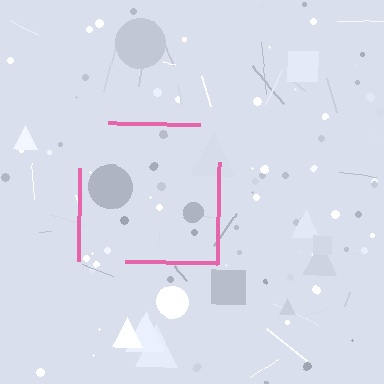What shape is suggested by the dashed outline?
The dashed outline suggests a square.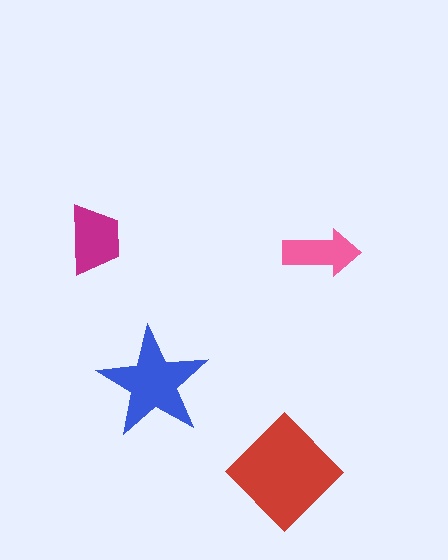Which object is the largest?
The red diamond.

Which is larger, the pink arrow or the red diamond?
The red diamond.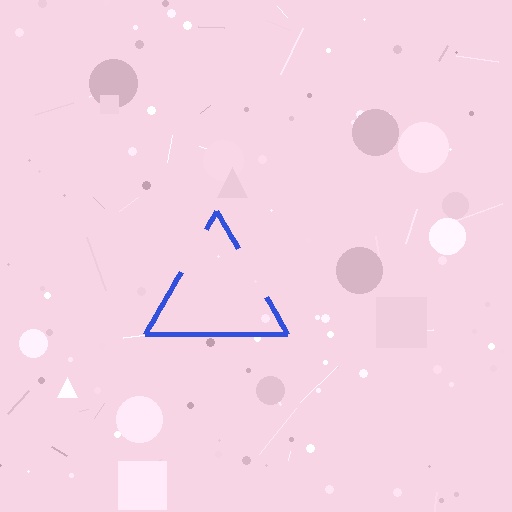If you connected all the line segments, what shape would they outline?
They would outline a triangle.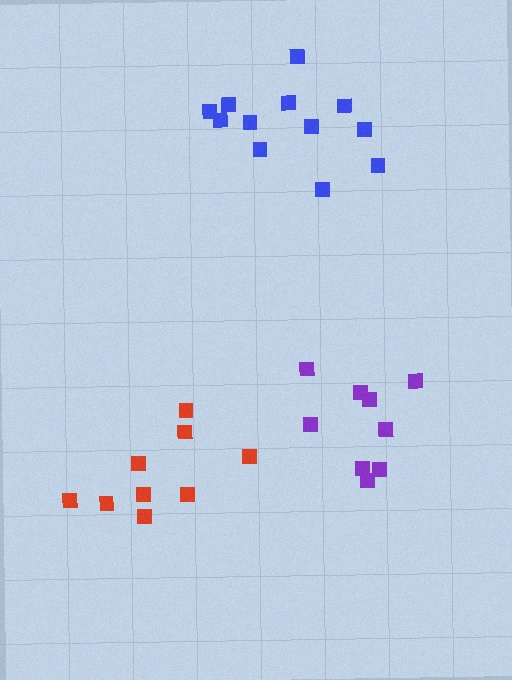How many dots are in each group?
Group 1: 12 dots, Group 2: 9 dots, Group 3: 9 dots (30 total).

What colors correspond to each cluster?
The clusters are colored: blue, red, purple.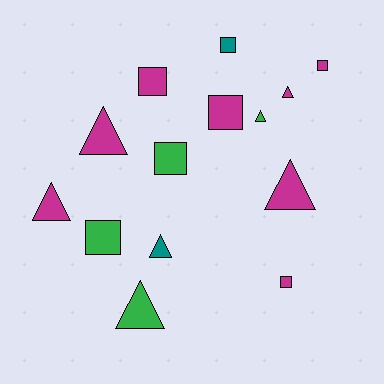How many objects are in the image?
There are 14 objects.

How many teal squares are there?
There is 1 teal square.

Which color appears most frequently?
Magenta, with 8 objects.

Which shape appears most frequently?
Square, with 7 objects.